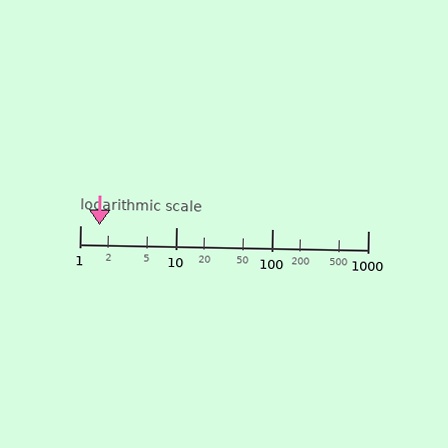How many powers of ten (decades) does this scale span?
The scale spans 3 decades, from 1 to 1000.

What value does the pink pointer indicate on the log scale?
The pointer indicates approximately 1.6.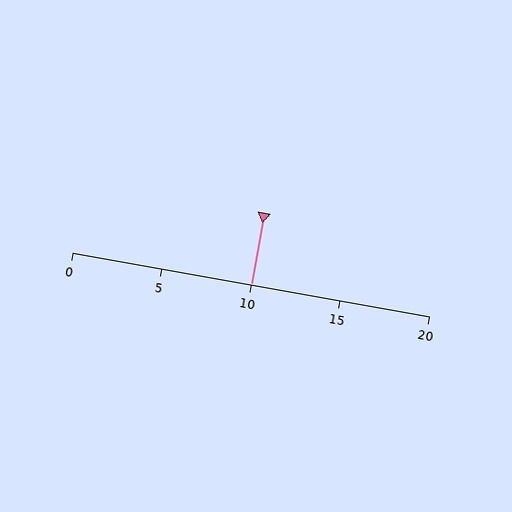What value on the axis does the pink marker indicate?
The marker indicates approximately 10.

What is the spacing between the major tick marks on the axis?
The major ticks are spaced 5 apart.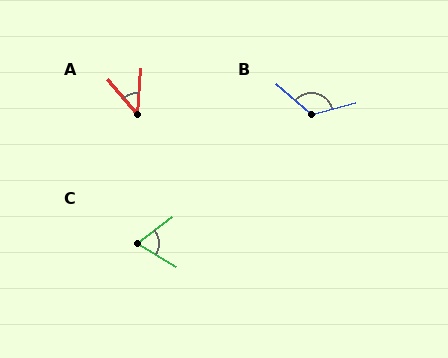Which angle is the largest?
B, at approximately 123 degrees.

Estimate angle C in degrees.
Approximately 68 degrees.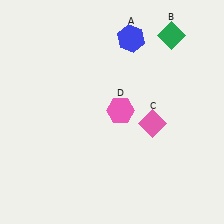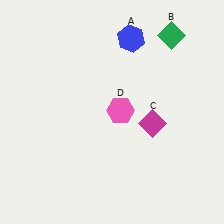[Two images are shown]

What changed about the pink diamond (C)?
In Image 1, C is pink. In Image 2, it changed to magenta.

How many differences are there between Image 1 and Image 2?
There is 1 difference between the two images.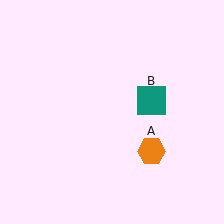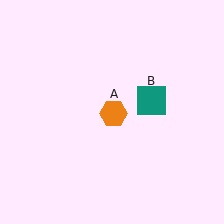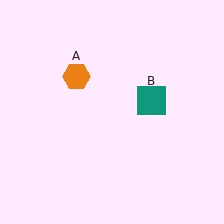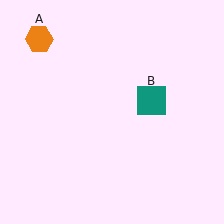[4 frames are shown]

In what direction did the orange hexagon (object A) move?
The orange hexagon (object A) moved up and to the left.